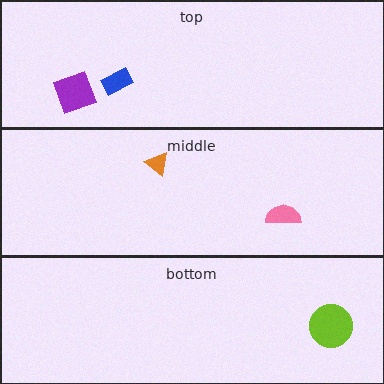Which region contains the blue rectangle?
The top region.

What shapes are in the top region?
The blue rectangle, the purple square.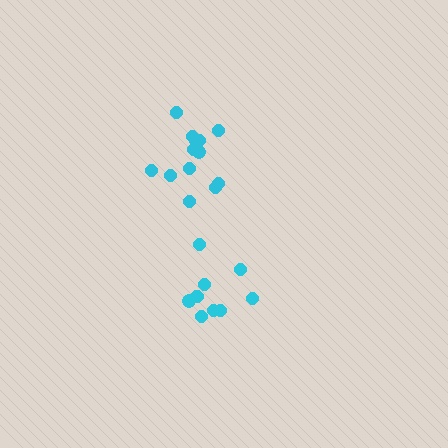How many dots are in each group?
Group 1: 13 dots, Group 2: 9 dots (22 total).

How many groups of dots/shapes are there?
There are 2 groups.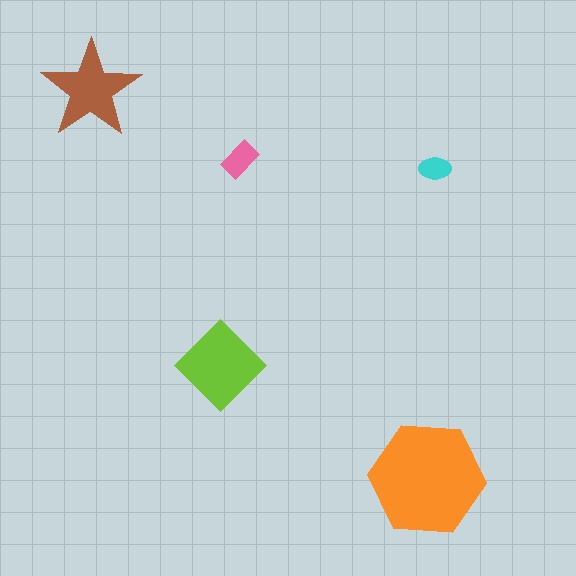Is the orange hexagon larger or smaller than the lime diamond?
Larger.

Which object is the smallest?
The cyan ellipse.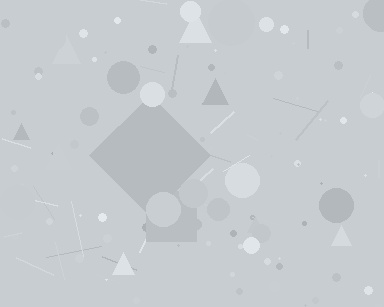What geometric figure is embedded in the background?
A diamond is embedded in the background.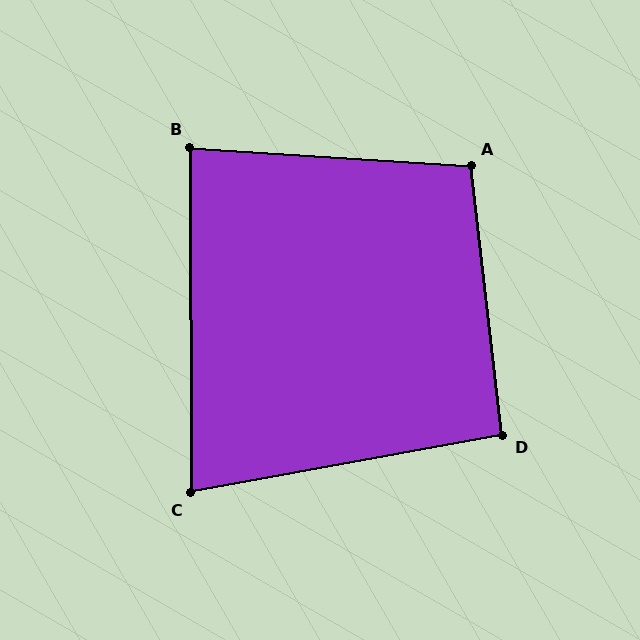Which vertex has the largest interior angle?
A, at approximately 100 degrees.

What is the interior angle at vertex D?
Approximately 94 degrees (approximately right).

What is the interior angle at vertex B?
Approximately 86 degrees (approximately right).